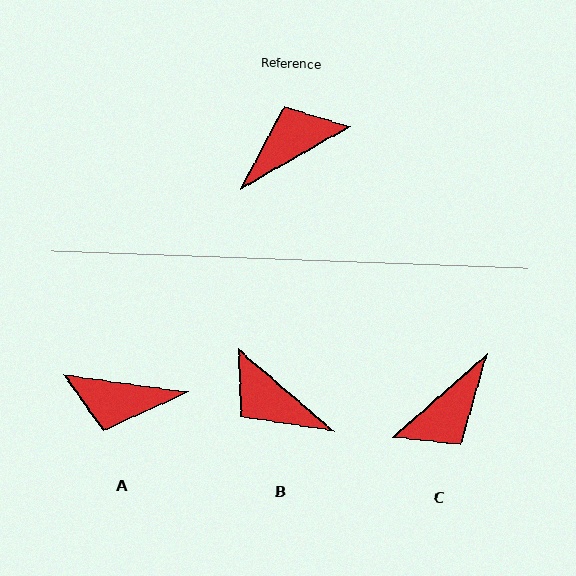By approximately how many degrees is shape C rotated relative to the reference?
Approximately 168 degrees clockwise.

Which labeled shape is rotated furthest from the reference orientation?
C, about 168 degrees away.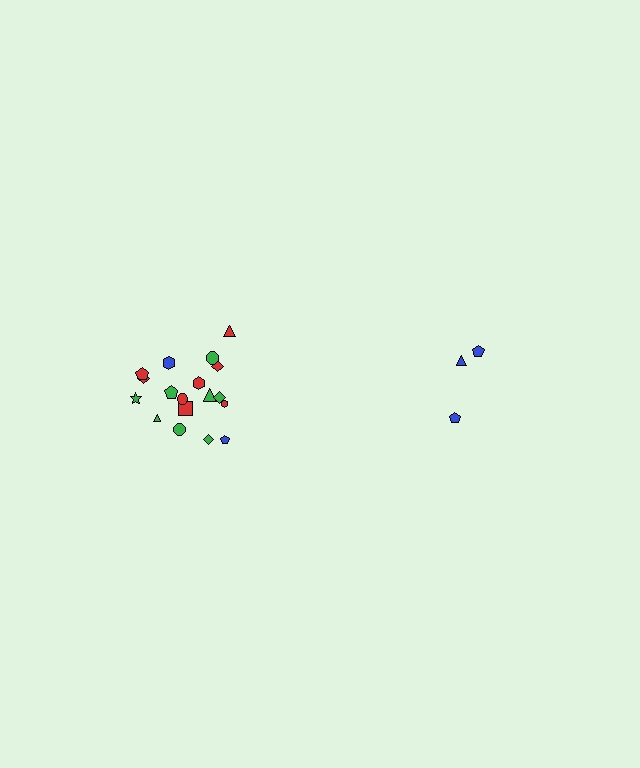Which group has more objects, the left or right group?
The left group.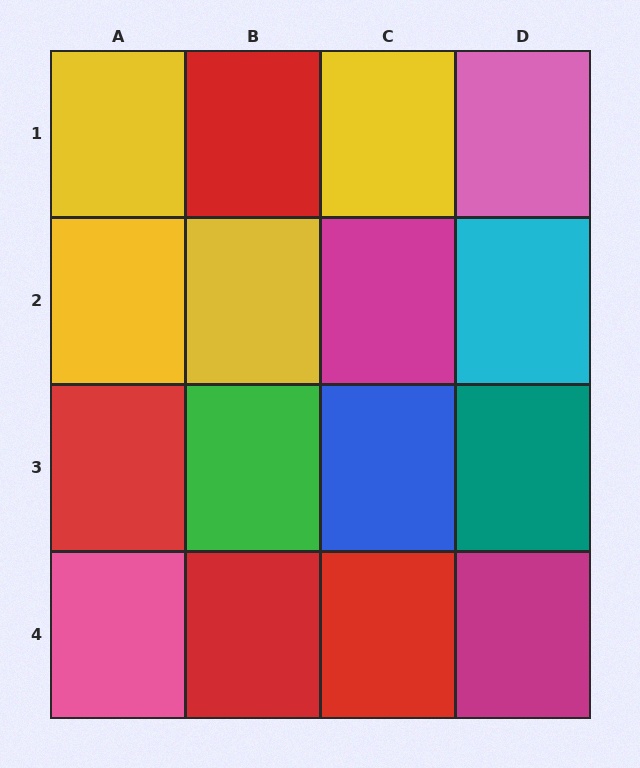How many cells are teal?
1 cell is teal.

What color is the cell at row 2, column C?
Magenta.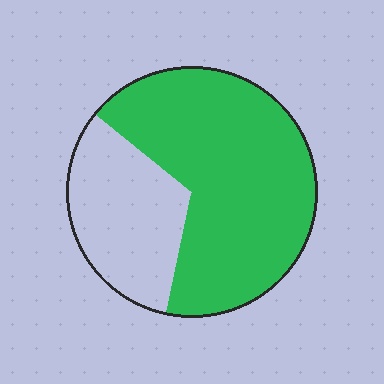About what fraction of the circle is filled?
About two thirds (2/3).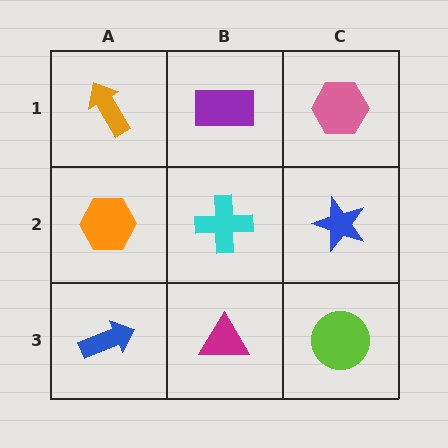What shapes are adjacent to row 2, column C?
A pink hexagon (row 1, column C), a lime circle (row 3, column C), a cyan cross (row 2, column B).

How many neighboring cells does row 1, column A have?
2.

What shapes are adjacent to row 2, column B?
A purple rectangle (row 1, column B), a magenta triangle (row 3, column B), an orange hexagon (row 2, column A), a blue star (row 2, column C).